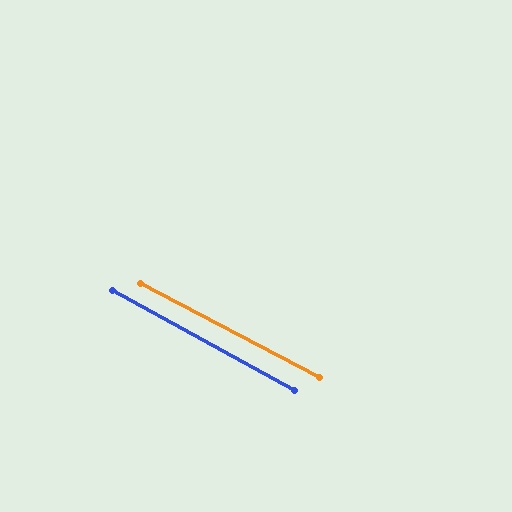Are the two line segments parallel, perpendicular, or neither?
Parallel — their directions differ by only 0.9°.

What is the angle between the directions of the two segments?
Approximately 1 degree.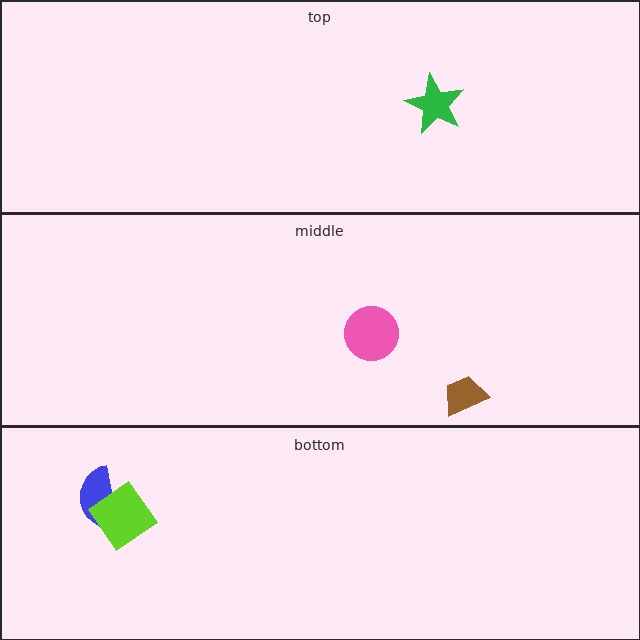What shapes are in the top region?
The green star.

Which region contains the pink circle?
The middle region.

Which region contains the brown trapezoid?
The middle region.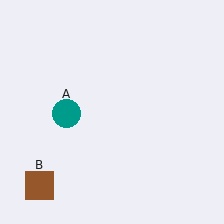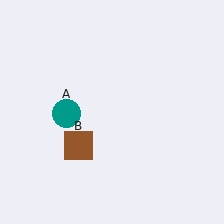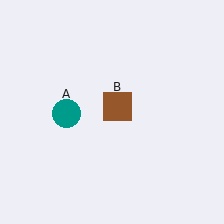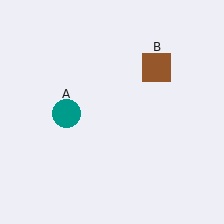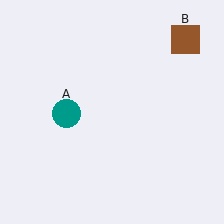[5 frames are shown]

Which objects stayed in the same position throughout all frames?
Teal circle (object A) remained stationary.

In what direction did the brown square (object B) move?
The brown square (object B) moved up and to the right.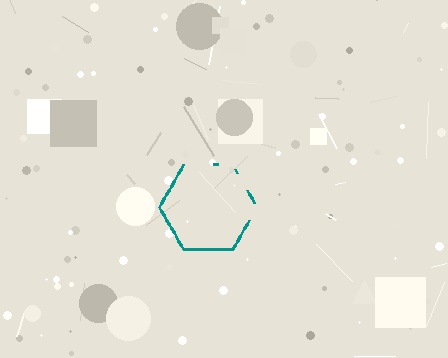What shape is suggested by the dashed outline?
The dashed outline suggests a hexagon.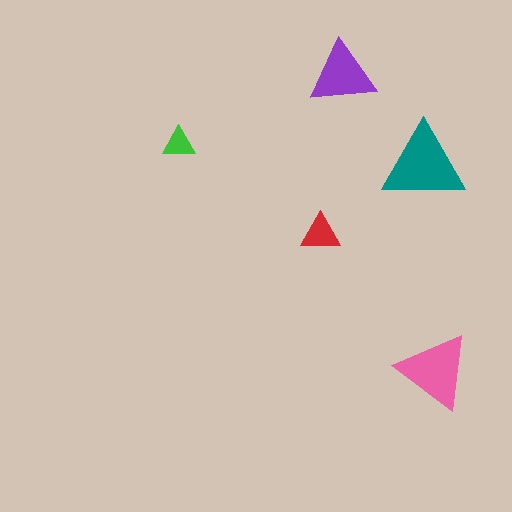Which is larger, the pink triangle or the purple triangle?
The pink one.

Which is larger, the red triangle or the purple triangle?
The purple one.